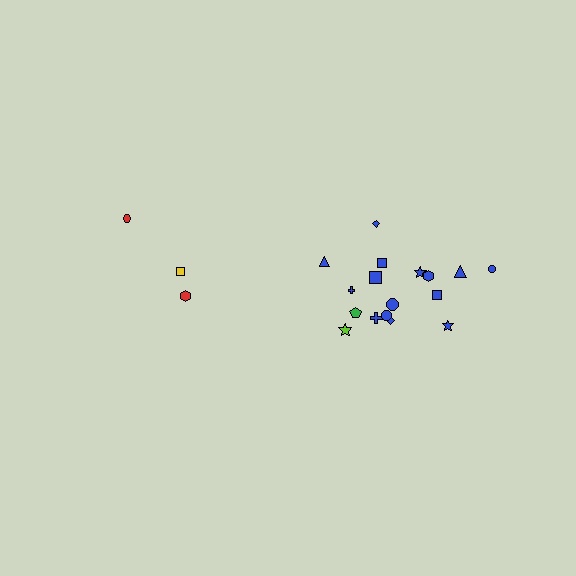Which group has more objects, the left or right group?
The right group.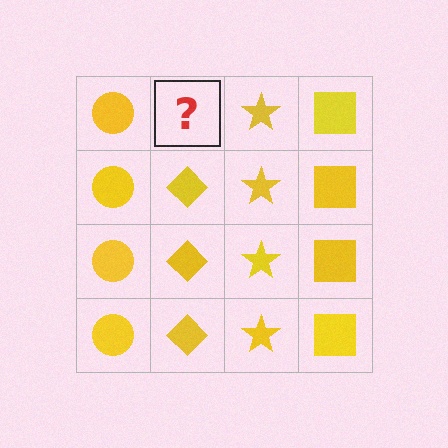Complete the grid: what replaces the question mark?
The question mark should be replaced with a yellow diamond.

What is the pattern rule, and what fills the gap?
The rule is that each column has a consistent shape. The gap should be filled with a yellow diamond.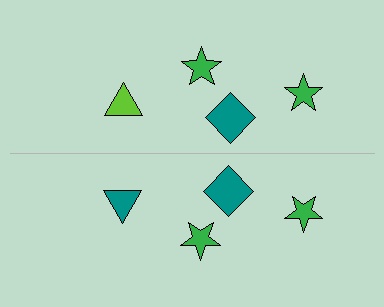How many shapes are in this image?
There are 8 shapes in this image.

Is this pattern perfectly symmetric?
No, the pattern is not perfectly symmetric. The teal triangle on the bottom side breaks the symmetry — its mirror counterpart is lime.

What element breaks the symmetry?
The teal triangle on the bottom side breaks the symmetry — its mirror counterpart is lime.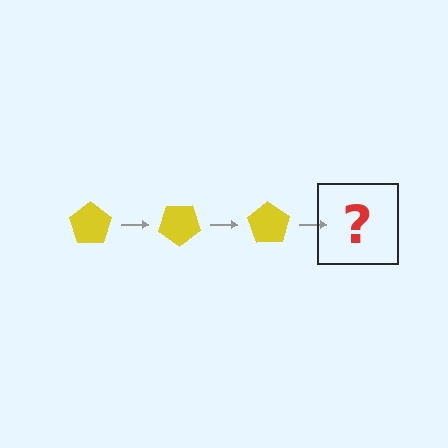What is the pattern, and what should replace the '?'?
The pattern is that the pentagon rotates 35 degrees each step. The '?' should be a yellow pentagon rotated 105 degrees.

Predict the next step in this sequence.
The next step is a yellow pentagon rotated 105 degrees.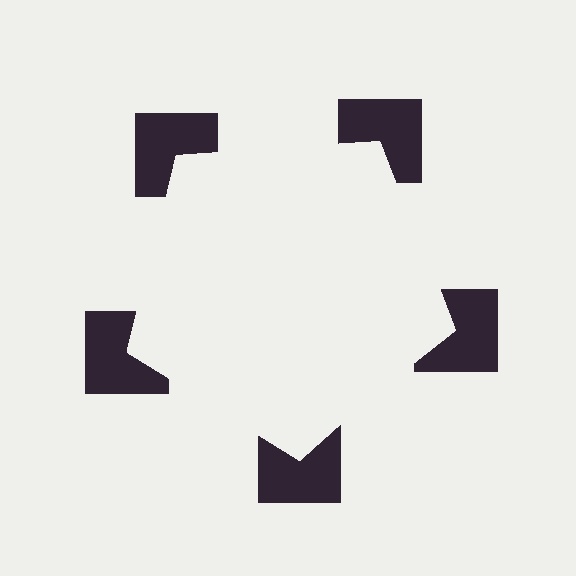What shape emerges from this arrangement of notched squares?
An illusory pentagon — its edges are inferred from the aligned wedge cuts in the notched squares, not physically drawn.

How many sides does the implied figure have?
5 sides.